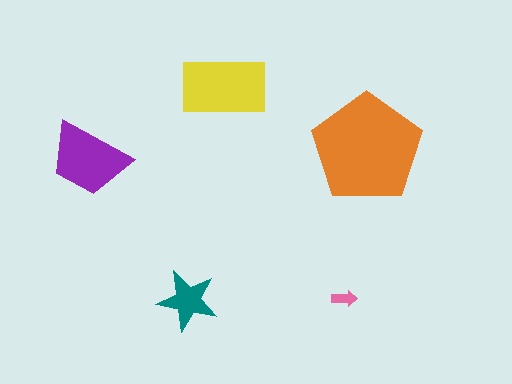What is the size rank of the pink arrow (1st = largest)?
5th.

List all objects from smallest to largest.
The pink arrow, the teal star, the purple trapezoid, the yellow rectangle, the orange pentagon.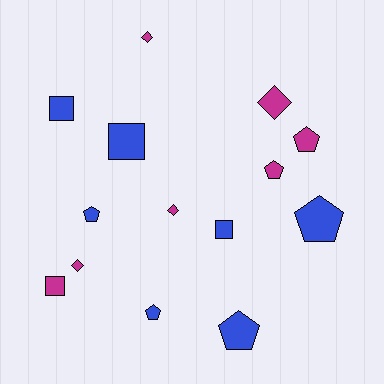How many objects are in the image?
There are 14 objects.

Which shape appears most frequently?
Pentagon, with 6 objects.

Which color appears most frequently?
Blue, with 7 objects.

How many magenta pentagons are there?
There are 2 magenta pentagons.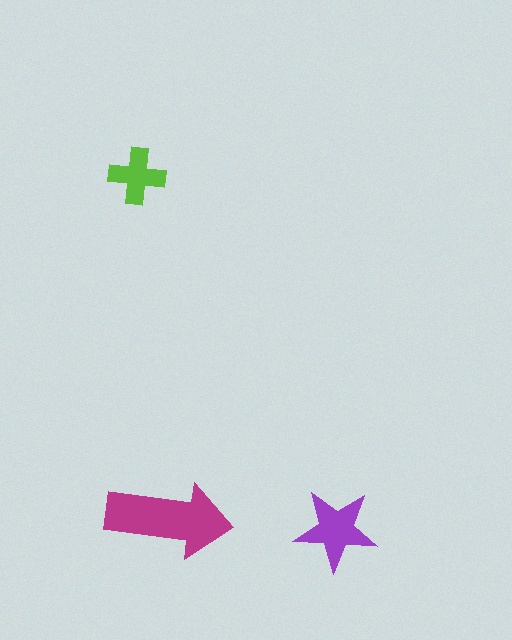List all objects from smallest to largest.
The lime cross, the purple star, the magenta arrow.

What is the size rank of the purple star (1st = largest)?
2nd.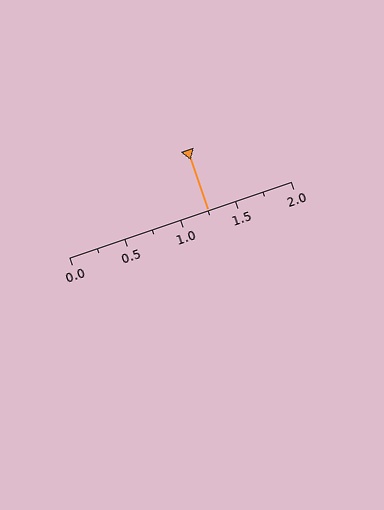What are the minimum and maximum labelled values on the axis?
The axis runs from 0.0 to 2.0.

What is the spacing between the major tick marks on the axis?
The major ticks are spaced 0.5 apart.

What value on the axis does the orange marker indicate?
The marker indicates approximately 1.25.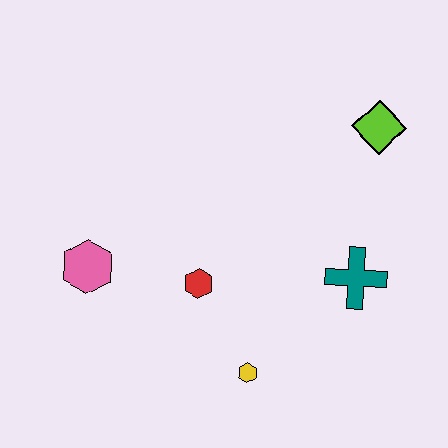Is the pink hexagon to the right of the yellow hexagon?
No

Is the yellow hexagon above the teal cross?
No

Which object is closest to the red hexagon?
The yellow hexagon is closest to the red hexagon.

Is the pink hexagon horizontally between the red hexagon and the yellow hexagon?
No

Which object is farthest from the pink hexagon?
The lime diamond is farthest from the pink hexagon.